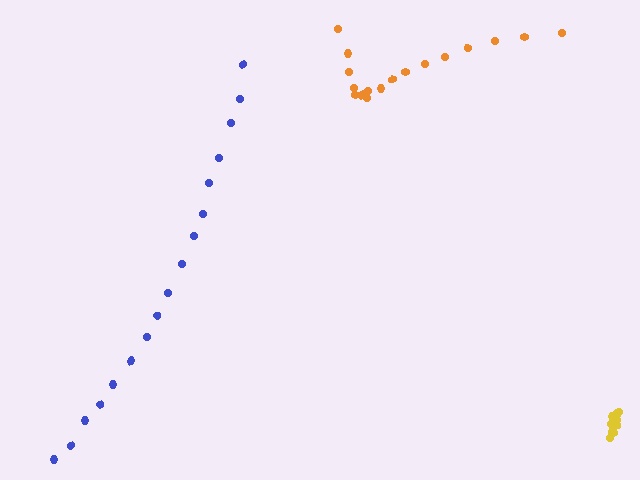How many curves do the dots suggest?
There are 3 distinct paths.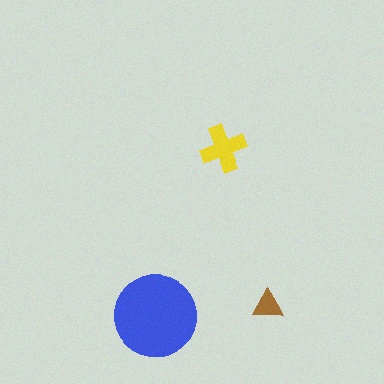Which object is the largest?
The blue circle.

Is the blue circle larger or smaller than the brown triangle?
Larger.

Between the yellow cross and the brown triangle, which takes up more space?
The yellow cross.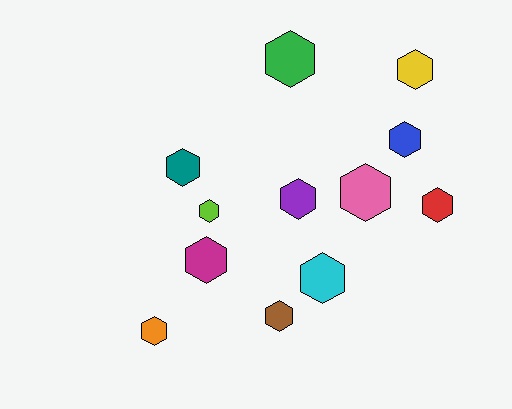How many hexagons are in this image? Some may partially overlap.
There are 12 hexagons.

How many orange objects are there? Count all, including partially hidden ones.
There is 1 orange object.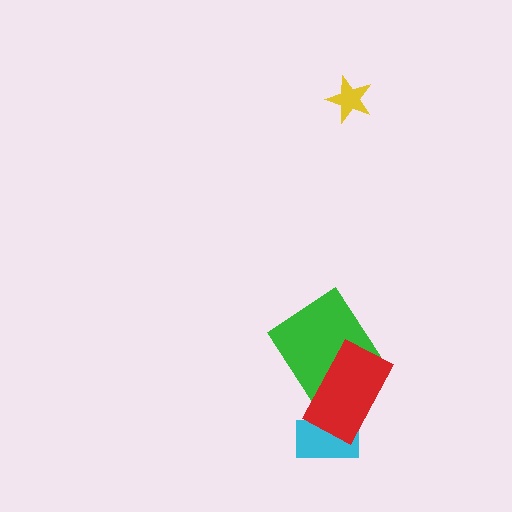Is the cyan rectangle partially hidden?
Yes, it is partially covered by another shape.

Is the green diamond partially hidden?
Yes, it is partially covered by another shape.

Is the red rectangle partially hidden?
No, no other shape covers it.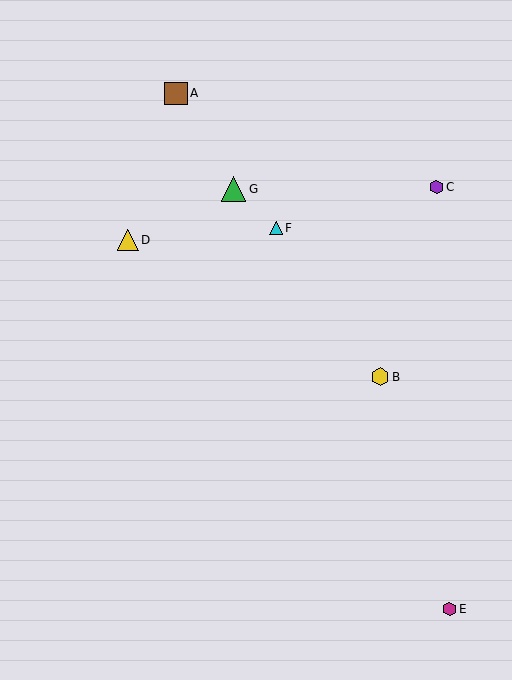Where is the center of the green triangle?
The center of the green triangle is at (234, 189).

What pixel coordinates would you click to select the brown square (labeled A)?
Click at (176, 93) to select the brown square A.